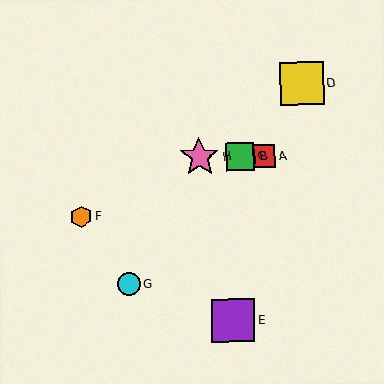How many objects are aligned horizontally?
4 objects (A, B, C, H) are aligned horizontally.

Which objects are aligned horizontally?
Objects A, B, C, H are aligned horizontally.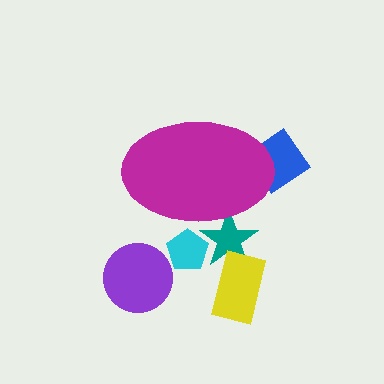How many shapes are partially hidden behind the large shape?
3 shapes are partially hidden.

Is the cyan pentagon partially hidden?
Yes, the cyan pentagon is partially hidden behind the magenta ellipse.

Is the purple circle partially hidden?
No, the purple circle is fully visible.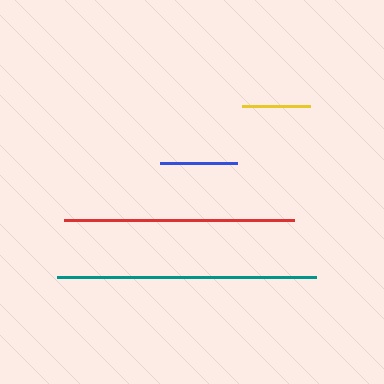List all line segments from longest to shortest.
From longest to shortest: teal, red, blue, yellow.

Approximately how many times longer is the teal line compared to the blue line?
The teal line is approximately 3.4 times the length of the blue line.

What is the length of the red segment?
The red segment is approximately 230 pixels long.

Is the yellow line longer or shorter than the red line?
The red line is longer than the yellow line.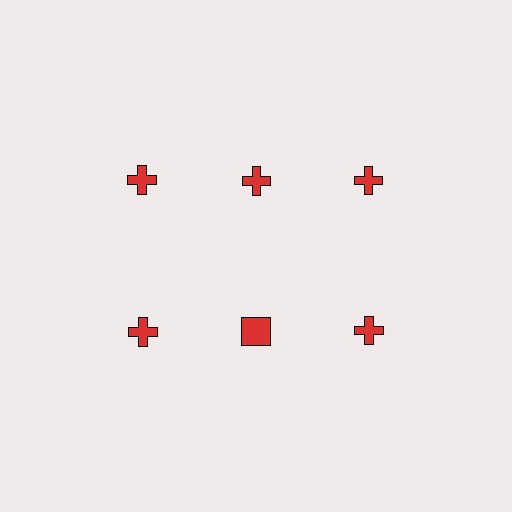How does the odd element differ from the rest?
It has a different shape: square instead of cross.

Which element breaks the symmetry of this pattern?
The red square in the second row, second from left column breaks the symmetry. All other shapes are red crosses.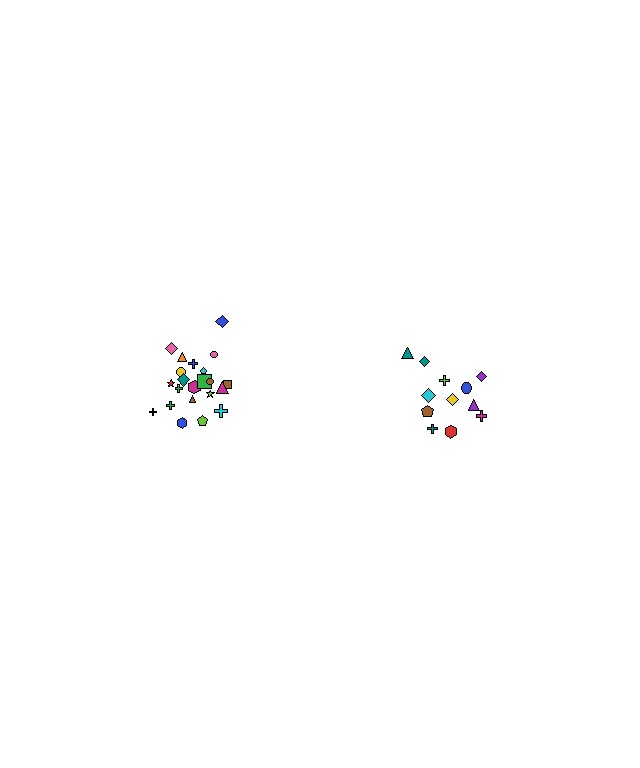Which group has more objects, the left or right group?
The left group.